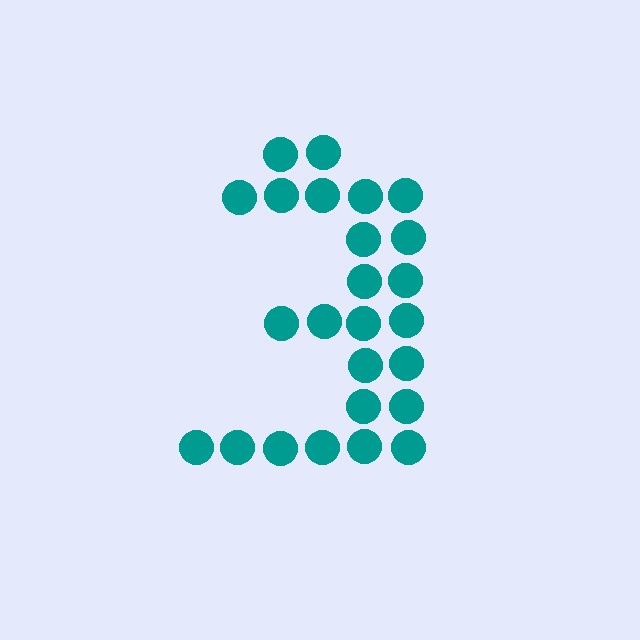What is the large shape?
The large shape is the digit 3.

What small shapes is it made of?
It is made of small circles.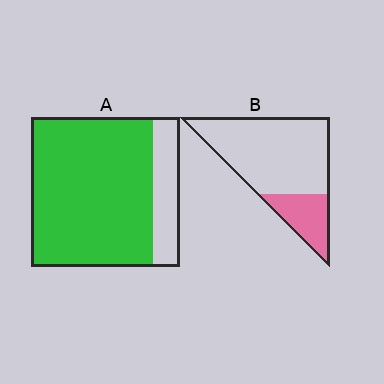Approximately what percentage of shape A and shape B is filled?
A is approximately 80% and B is approximately 25%.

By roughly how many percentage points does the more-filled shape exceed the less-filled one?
By roughly 60 percentage points (A over B).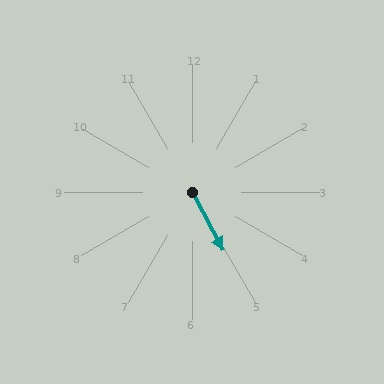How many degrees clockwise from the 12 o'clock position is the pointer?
Approximately 152 degrees.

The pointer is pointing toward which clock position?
Roughly 5 o'clock.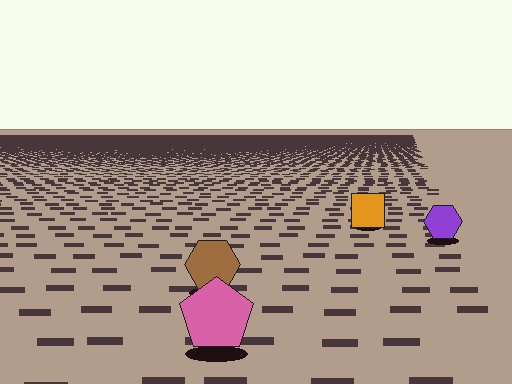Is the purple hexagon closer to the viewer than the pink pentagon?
No. The pink pentagon is closer — you can tell from the texture gradient: the ground texture is coarser near it.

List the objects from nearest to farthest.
From nearest to farthest: the pink pentagon, the brown hexagon, the purple hexagon, the orange square.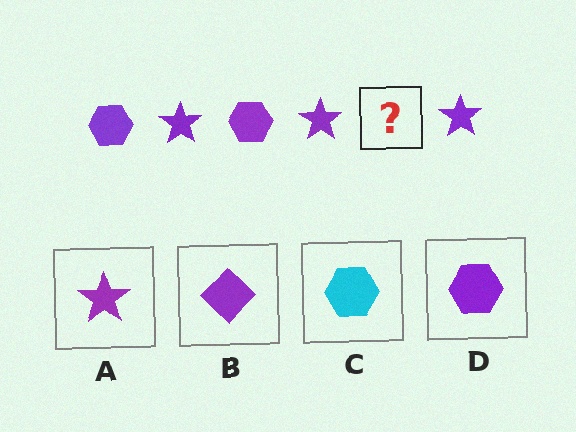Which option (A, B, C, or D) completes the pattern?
D.